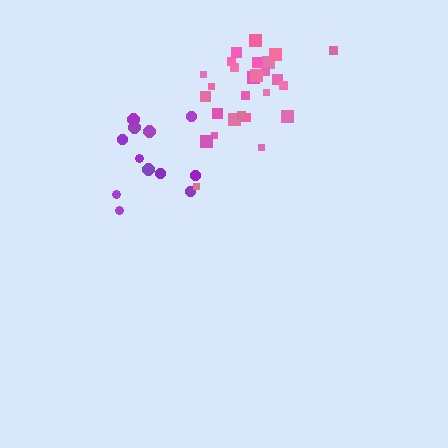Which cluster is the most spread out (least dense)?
Pink.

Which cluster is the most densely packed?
Purple.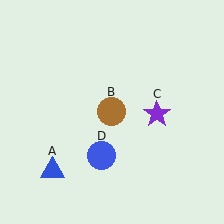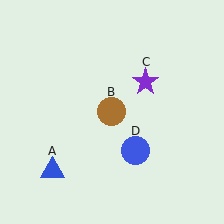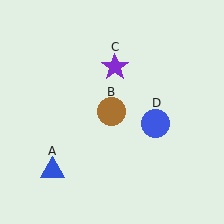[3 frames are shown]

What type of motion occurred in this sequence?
The purple star (object C), blue circle (object D) rotated counterclockwise around the center of the scene.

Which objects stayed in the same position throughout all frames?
Blue triangle (object A) and brown circle (object B) remained stationary.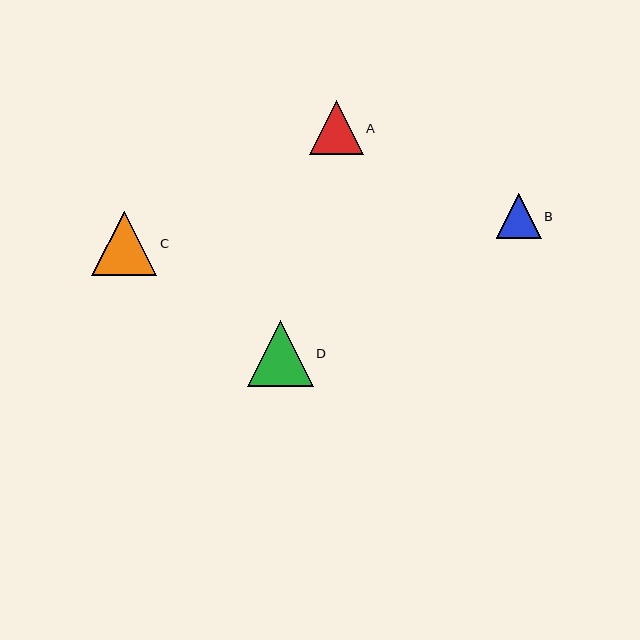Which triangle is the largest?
Triangle D is the largest with a size of approximately 65 pixels.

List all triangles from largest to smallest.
From largest to smallest: D, C, A, B.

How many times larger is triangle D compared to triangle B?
Triangle D is approximately 1.4 times the size of triangle B.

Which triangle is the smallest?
Triangle B is the smallest with a size of approximately 45 pixels.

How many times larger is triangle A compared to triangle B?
Triangle A is approximately 1.2 times the size of triangle B.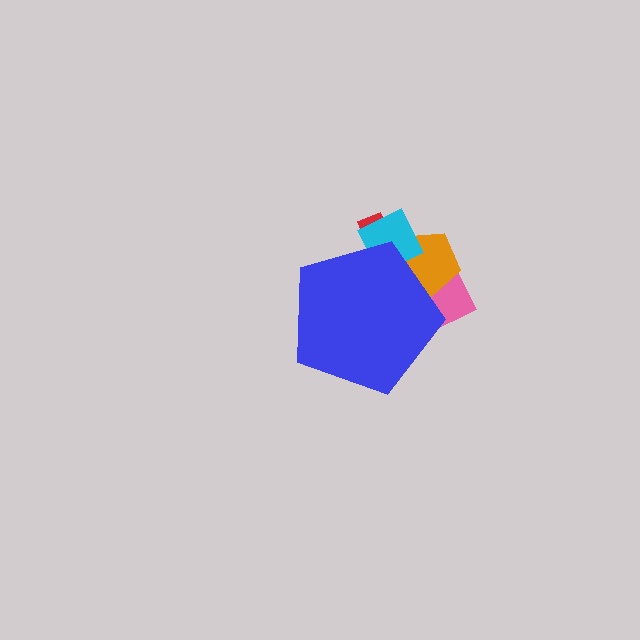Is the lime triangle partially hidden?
Yes, the lime triangle is partially hidden behind the blue pentagon.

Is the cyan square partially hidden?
Yes, the cyan square is partially hidden behind the blue pentagon.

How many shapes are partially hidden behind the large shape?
5 shapes are partially hidden.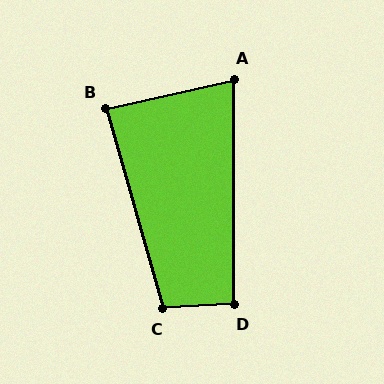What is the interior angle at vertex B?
Approximately 87 degrees (approximately right).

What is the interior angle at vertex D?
Approximately 93 degrees (approximately right).